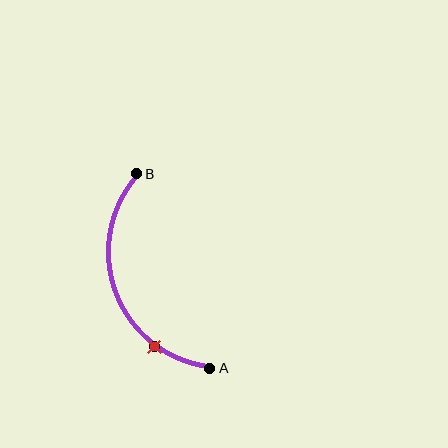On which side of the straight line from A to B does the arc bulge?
The arc bulges to the left of the straight line connecting A and B.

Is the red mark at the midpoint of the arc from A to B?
No. The red mark lies on the arc but is closer to endpoint A. The arc midpoint would be at the point on the curve equidistant along the arc from both A and B.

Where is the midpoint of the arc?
The arc midpoint is the point on the curve farthest from the straight line joining A and B. It sits to the left of that line.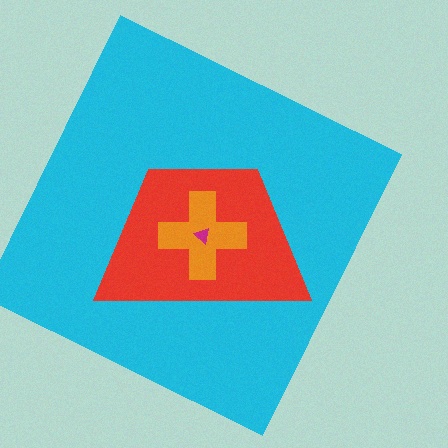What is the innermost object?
The magenta triangle.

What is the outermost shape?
The cyan square.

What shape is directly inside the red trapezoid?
The orange cross.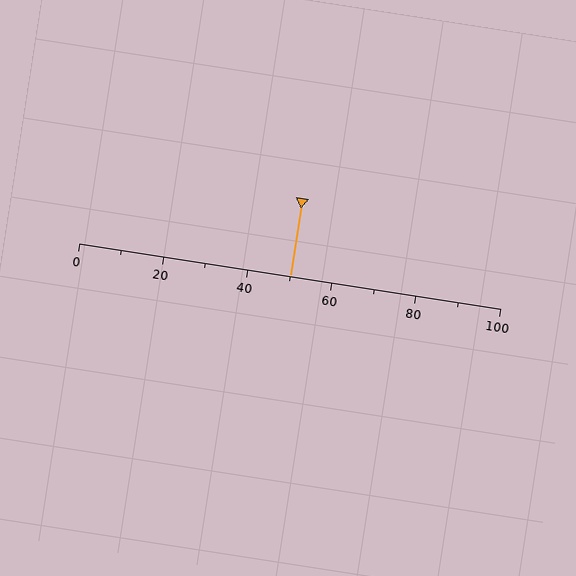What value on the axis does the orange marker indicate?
The marker indicates approximately 50.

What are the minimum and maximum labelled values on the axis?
The axis runs from 0 to 100.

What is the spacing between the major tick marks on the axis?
The major ticks are spaced 20 apart.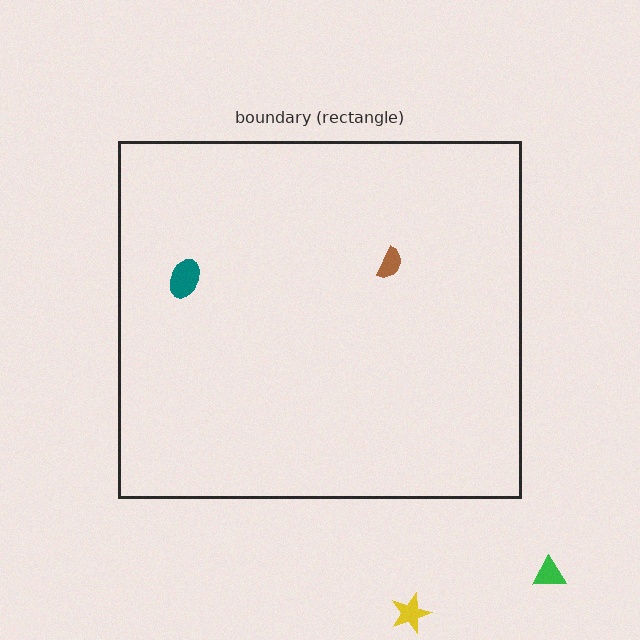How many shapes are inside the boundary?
2 inside, 2 outside.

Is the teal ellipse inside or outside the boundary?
Inside.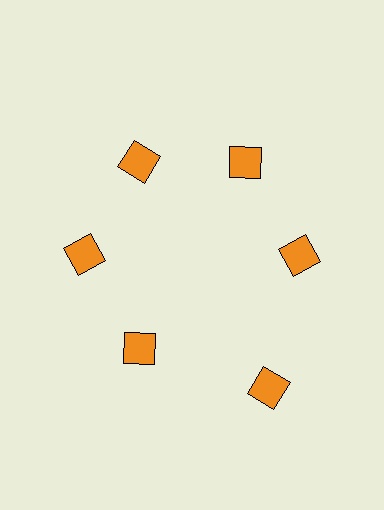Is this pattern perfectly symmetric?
No. The 6 orange diamonds are arranged in a ring, but one element near the 5 o'clock position is pushed outward from the center, breaking the 6-fold rotational symmetry.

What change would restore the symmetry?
The symmetry would be restored by moving it inward, back onto the ring so that all 6 diamonds sit at equal angles and equal distance from the center.